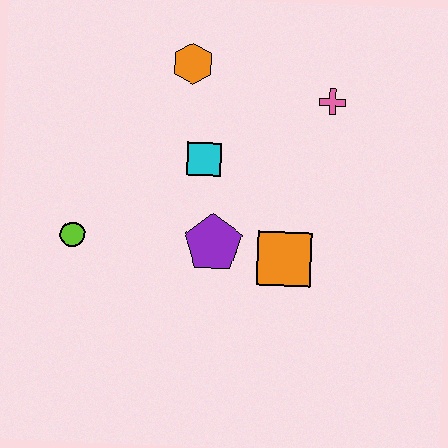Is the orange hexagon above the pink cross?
Yes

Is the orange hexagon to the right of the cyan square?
No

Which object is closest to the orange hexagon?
The cyan square is closest to the orange hexagon.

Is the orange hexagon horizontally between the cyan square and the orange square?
No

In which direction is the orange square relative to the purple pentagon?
The orange square is to the right of the purple pentagon.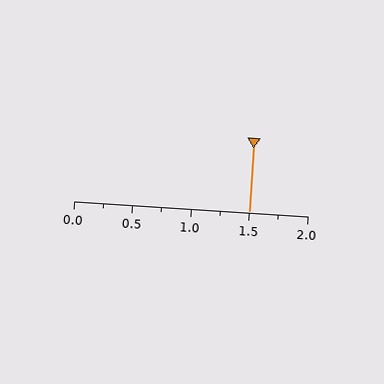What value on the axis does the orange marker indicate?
The marker indicates approximately 1.5.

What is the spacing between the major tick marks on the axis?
The major ticks are spaced 0.5 apart.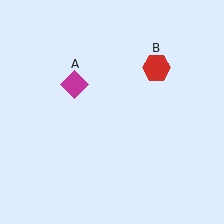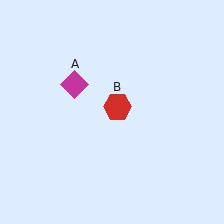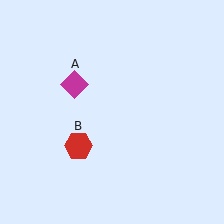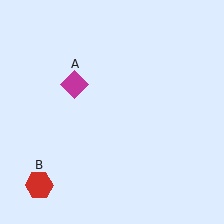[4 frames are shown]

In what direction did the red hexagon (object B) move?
The red hexagon (object B) moved down and to the left.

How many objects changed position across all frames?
1 object changed position: red hexagon (object B).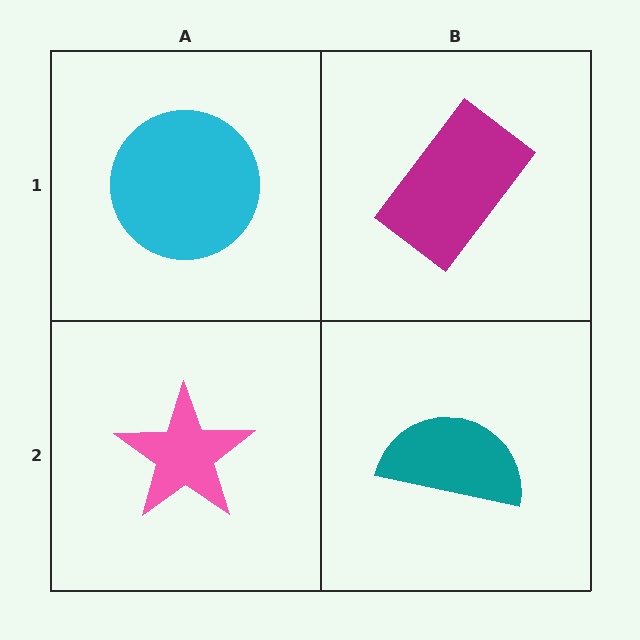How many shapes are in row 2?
2 shapes.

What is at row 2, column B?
A teal semicircle.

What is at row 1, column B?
A magenta rectangle.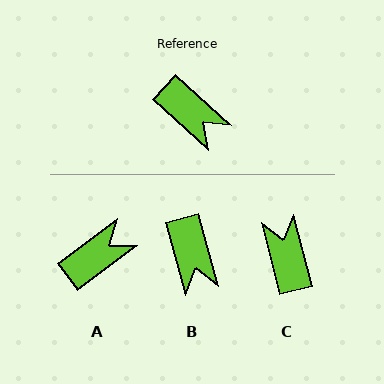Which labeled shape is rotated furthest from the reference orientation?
C, about 147 degrees away.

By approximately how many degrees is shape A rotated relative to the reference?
Approximately 79 degrees counter-clockwise.